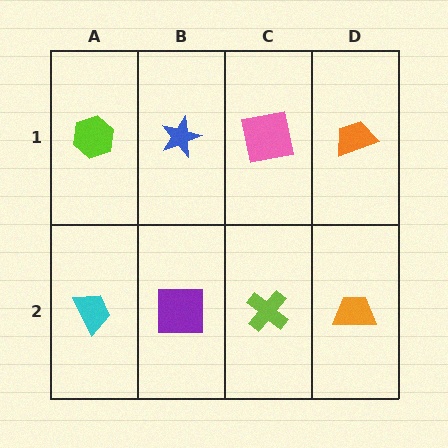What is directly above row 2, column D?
An orange trapezoid.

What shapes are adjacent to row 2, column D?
An orange trapezoid (row 1, column D), a lime cross (row 2, column C).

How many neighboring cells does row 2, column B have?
3.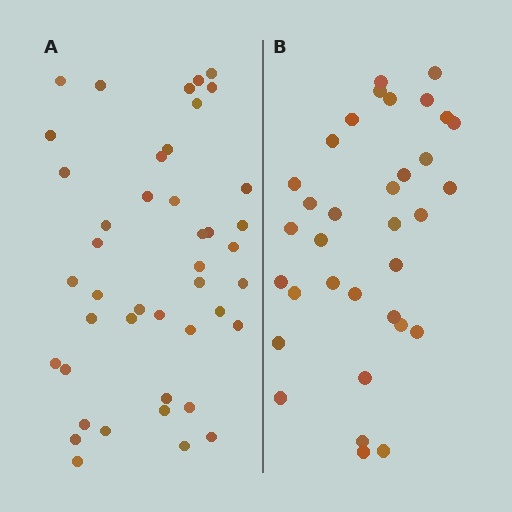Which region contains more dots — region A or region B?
Region A (the left region) has more dots.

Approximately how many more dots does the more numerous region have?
Region A has roughly 8 or so more dots than region B.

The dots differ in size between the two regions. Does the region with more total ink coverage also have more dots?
No. Region B has more total ink coverage because its dots are larger, but region A actually contains more individual dots. Total area can be misleading — the number of items is what matters here.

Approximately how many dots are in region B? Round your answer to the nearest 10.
About 30 dots. (The exact count is 34, which rounds to 30.)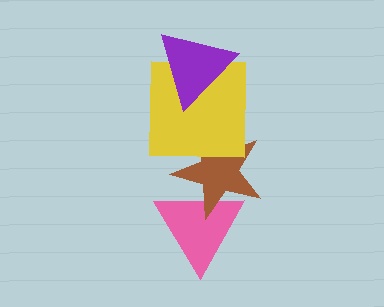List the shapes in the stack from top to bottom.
From top to bottom: the purple triangle, the yellow square, the brown star, the pink triangle.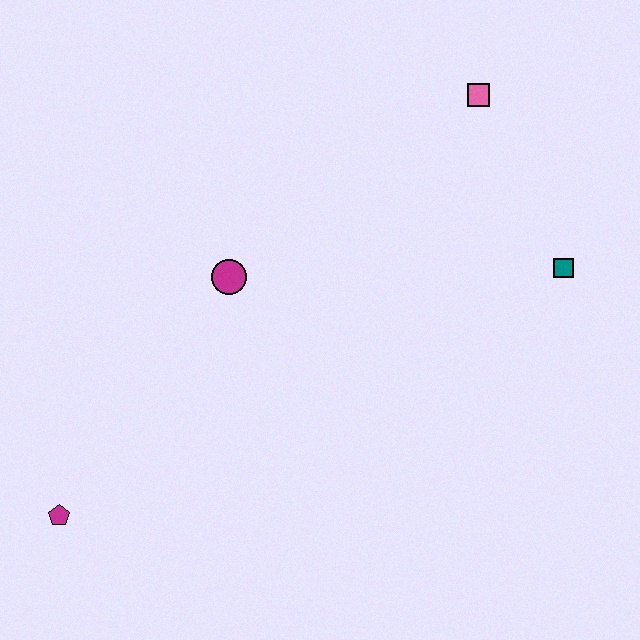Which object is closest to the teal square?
The pink square is closest to the teal square.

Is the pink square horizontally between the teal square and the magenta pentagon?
Yes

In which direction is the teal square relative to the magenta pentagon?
The teal square is to the right of the magenta pentagon.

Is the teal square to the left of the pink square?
No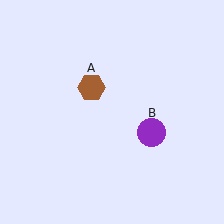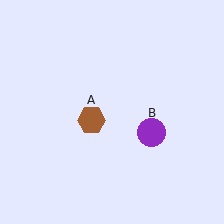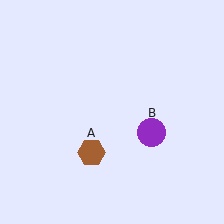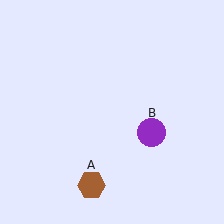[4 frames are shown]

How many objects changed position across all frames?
1 object changed position: brown hexagon (object A).